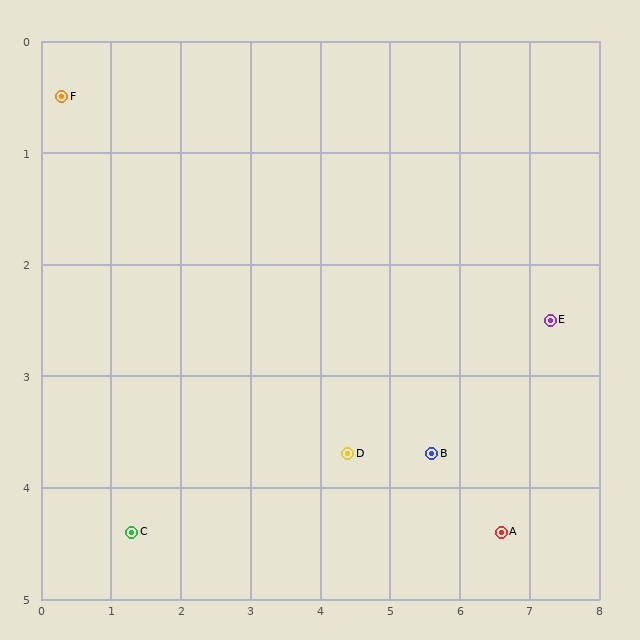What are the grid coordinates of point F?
Point F is at approximately (0.3, 0.5).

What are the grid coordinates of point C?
Point C is at approximately (1.3, 4.4).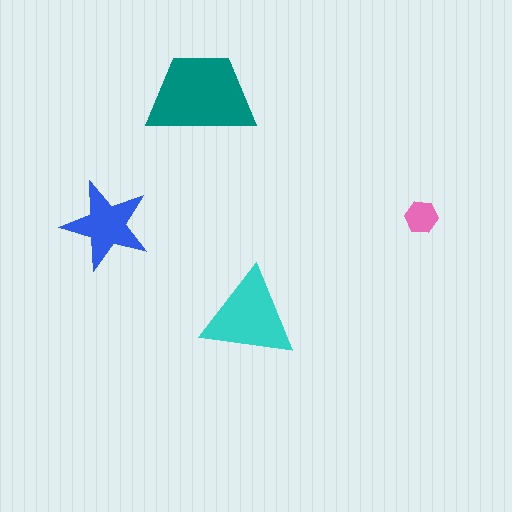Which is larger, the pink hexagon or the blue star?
The blue star.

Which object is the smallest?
The pink hexagon.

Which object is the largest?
The teal trapezoid.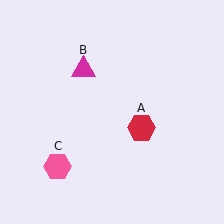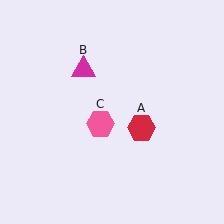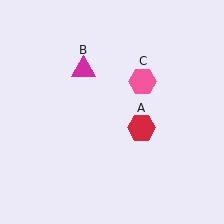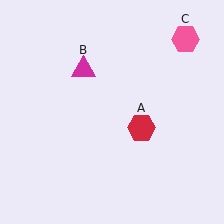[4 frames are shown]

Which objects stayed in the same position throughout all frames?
Red hexagon (object A) and magenta triangle (object B) remained stationary.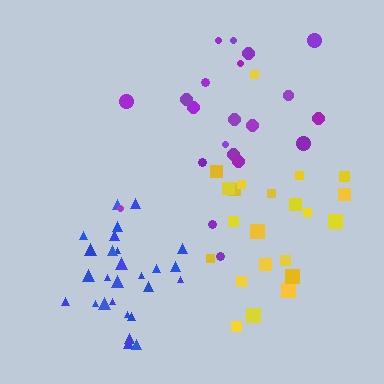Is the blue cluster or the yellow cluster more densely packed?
Blue.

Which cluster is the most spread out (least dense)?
Purple.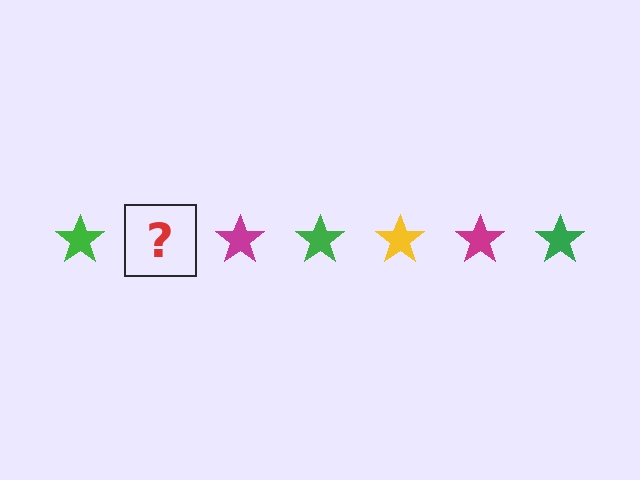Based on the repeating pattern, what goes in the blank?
The blank should be a yellow star.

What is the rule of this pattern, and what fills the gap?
The rule is that the pattern cycles through green, yellow, magenta stars. The gap should be filled with a yellow star.